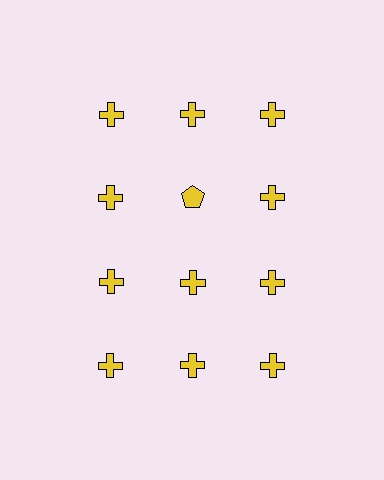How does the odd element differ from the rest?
It has a different shape: pentagon instead of cross.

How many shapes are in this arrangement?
There are 12 shapes arranged in a grid pattern.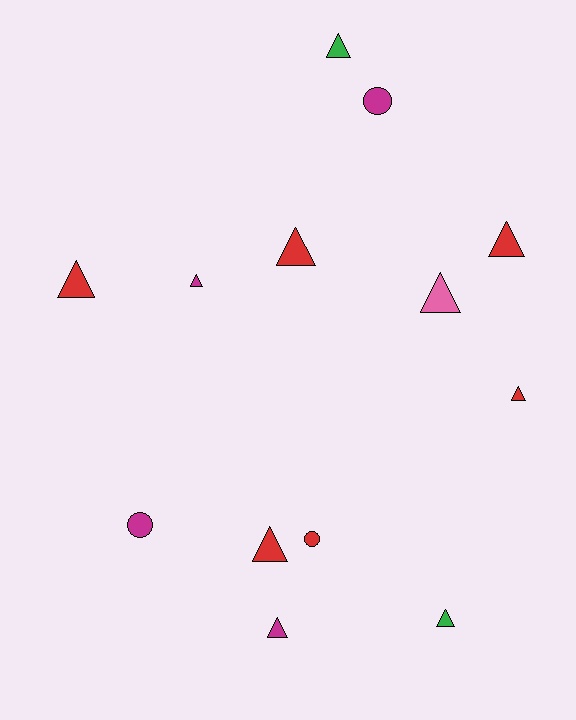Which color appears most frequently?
Red, with 6 objects.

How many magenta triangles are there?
There are 2 magenta triangles.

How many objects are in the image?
There are 13 objects.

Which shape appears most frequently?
Triangle, with 10 objects.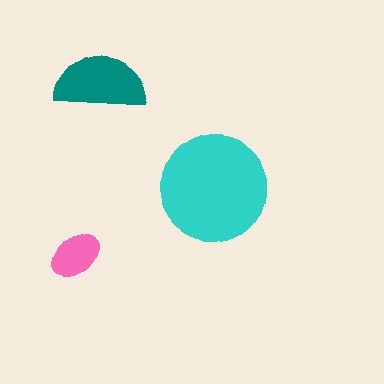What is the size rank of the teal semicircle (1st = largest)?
2nd.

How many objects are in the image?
There are 3 objects in the image.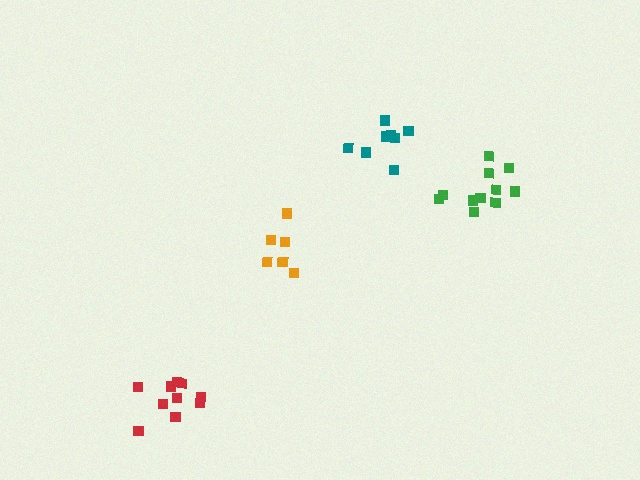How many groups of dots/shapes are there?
There are 4 groups.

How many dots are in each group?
Group 1: 11 dots, Group 2: 6 dots, Group 3: 8 dots, Group 4: 10 dots (35 total).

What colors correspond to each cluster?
The clusters are colored: green, orange, teal, red.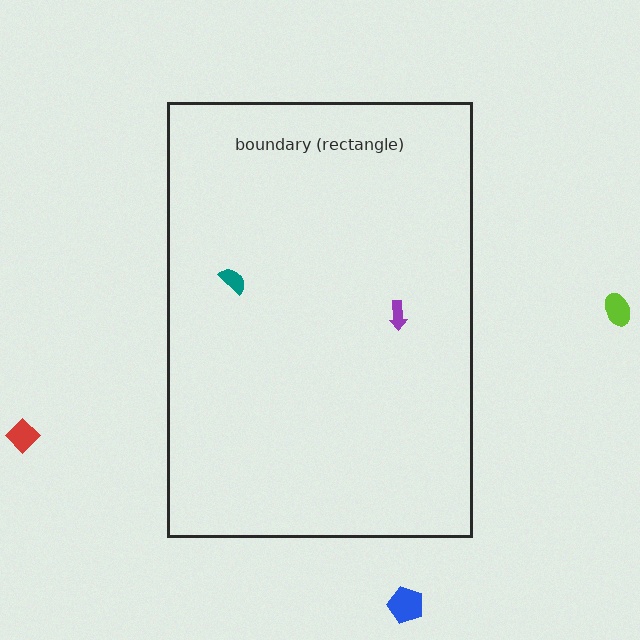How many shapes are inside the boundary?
2 inside, 3 outside.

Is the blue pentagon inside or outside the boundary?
Outside.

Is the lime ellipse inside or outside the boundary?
Outside.